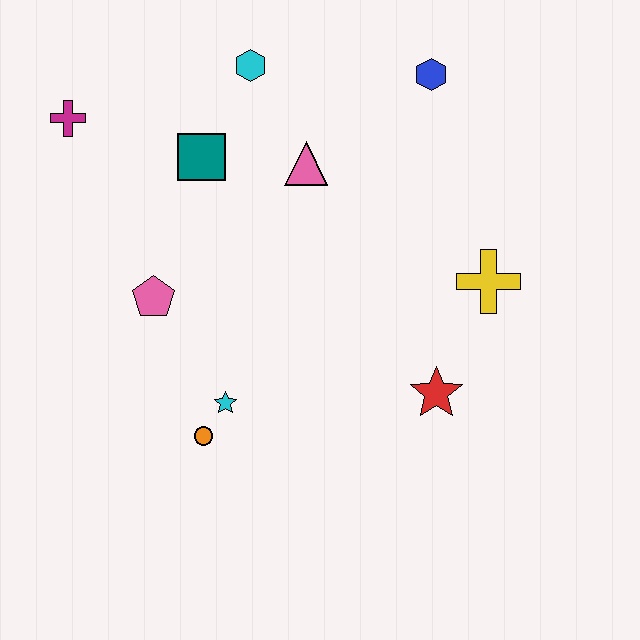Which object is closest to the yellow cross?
The red star is closest to the yellow cross.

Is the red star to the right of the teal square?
Yes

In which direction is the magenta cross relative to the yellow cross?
The magenta cross is to the left of the yellow cross.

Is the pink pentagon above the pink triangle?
No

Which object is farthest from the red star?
The magenta cross is farthest from the red star.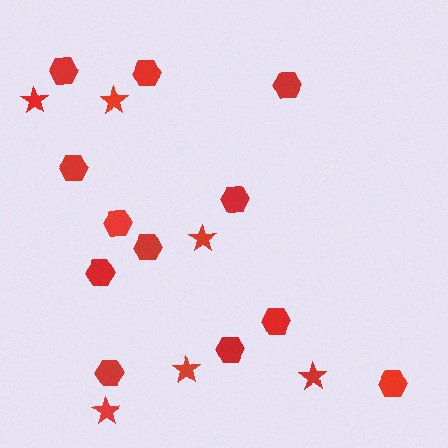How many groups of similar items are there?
There are 2 groups: one group of hexagons (12) and one group of stars (6).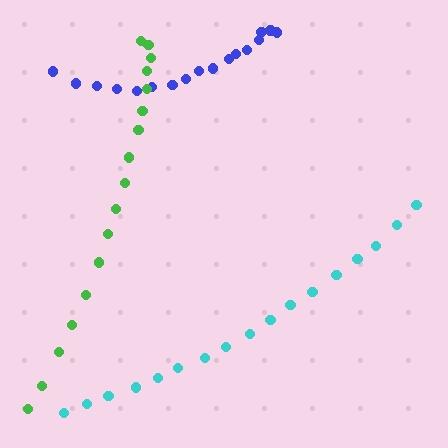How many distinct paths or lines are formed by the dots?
There are 3 distinct paths.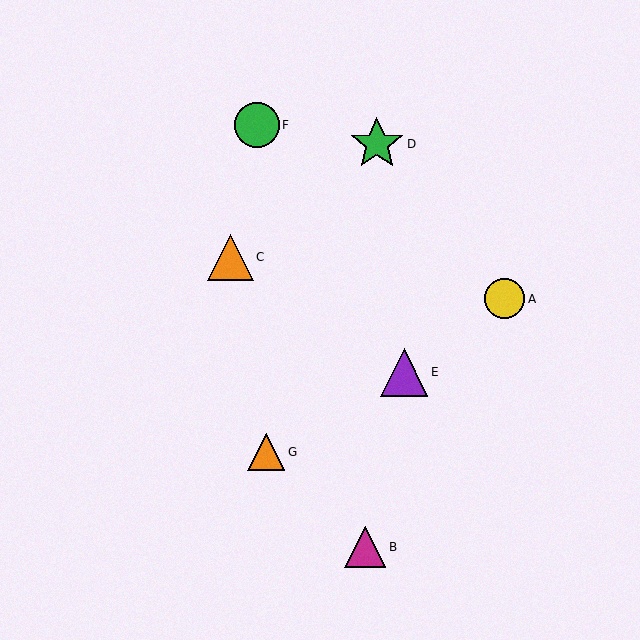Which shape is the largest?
The green star (labeled D) is the largest.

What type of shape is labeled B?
Shape B is a magenta triangle.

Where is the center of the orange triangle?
The center of the orange triangle is at (266, 452).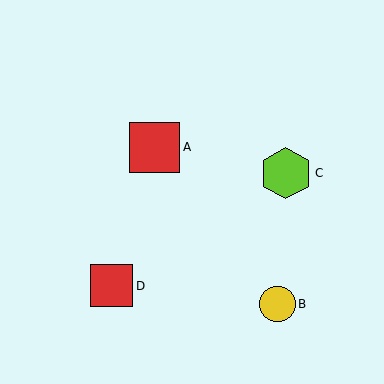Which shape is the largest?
The lime hexagon (labeled C) is the largest.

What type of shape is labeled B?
Shape B is a yellow circle.